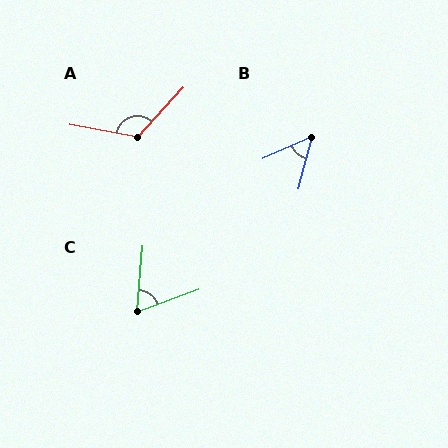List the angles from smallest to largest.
B (52°), C (65°), A (122°).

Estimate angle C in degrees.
Approximately 65 degrees.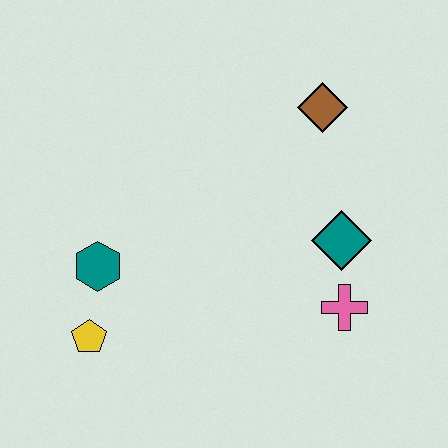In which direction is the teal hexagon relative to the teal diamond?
The teal hexagon is to the left of the teal diamond.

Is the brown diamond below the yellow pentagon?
No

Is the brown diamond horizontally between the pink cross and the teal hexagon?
Yes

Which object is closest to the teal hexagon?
The yellow pentagon is closest to the teal hexagon.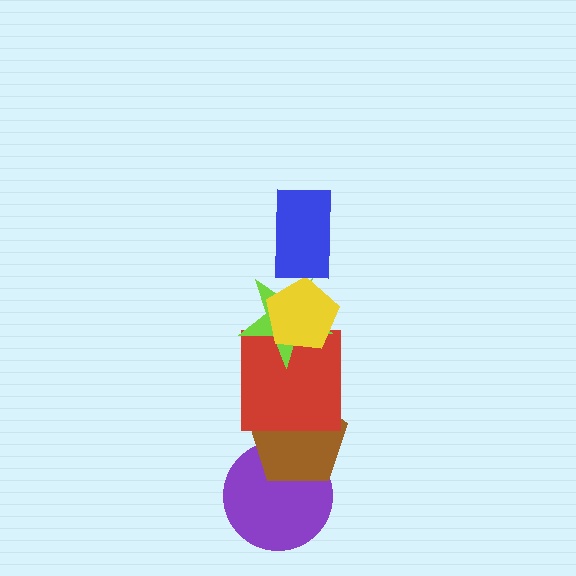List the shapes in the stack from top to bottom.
From top to bottom: the blue rectangle, the yellow pentagon, the lime star, the red square, the brown pentagon, the purple circle.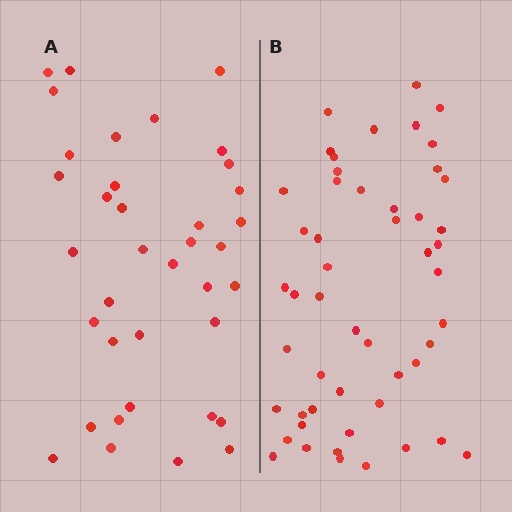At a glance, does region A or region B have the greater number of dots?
Region B (the right region) has more dots.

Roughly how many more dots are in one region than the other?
Region B has approximately 15 more dots than region A.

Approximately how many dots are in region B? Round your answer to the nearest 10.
About 50 dots. (The exact count is 51, which rounds to 50.)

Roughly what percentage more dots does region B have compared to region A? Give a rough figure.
About 40% more.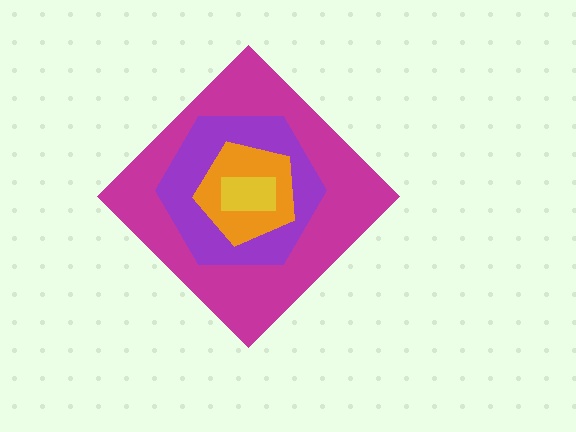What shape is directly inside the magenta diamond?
The purple hexagon.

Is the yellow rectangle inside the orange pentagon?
Yes.